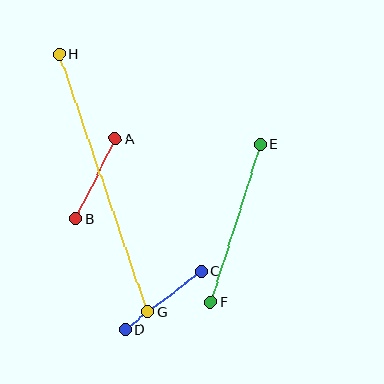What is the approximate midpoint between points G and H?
The midpoint is at approximately (104, 183) pixels.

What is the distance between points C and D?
The distance is approximately 96 pixels.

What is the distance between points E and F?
The distance is approximately 166 pixels.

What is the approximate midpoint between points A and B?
The midpoint is at approximately (95, 179) pixels.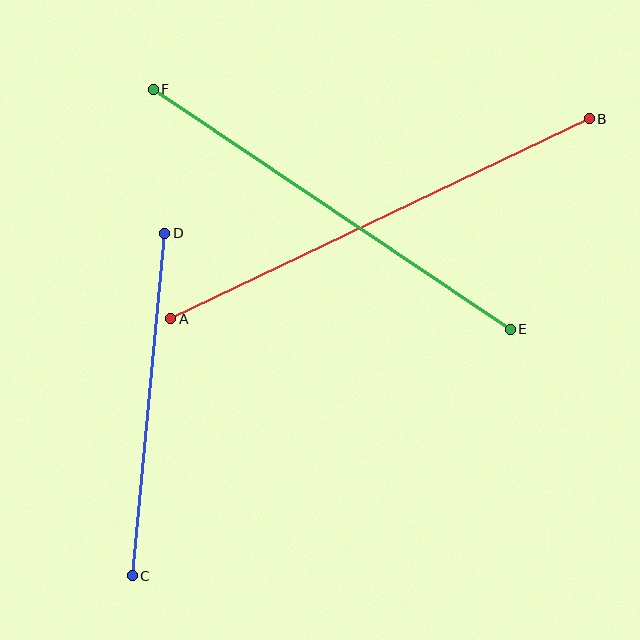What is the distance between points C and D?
The distance is approximately 344 pixels.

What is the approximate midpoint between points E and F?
The midpoint is at approximately (332, 209) pixels.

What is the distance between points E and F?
The distance is approximately 430 pixels.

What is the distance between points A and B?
The distance is approximately 464 pixels.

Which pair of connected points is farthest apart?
Points A and B are farthest apart.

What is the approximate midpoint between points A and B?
The midpoint is at approximately (380, 219) pixels.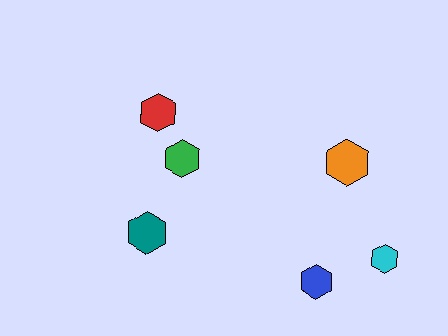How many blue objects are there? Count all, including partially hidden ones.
There is 1 blue object.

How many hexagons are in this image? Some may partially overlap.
There are 6 hexagons.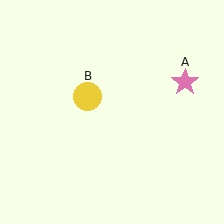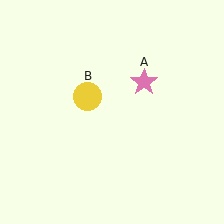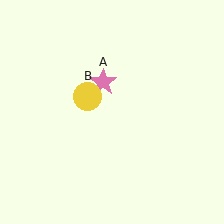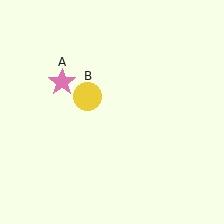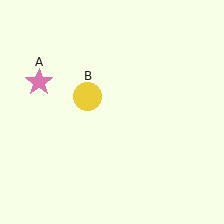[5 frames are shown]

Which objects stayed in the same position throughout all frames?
Yellow circle (object B) remained stationary.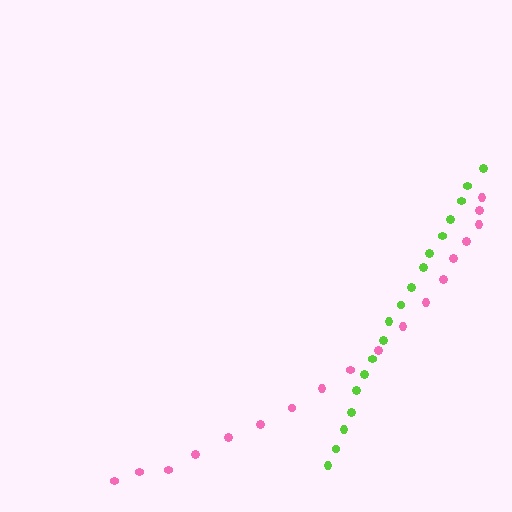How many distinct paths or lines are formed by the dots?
There are 2 distinct paths.